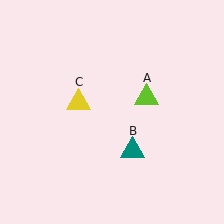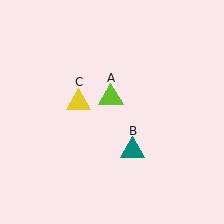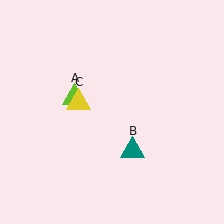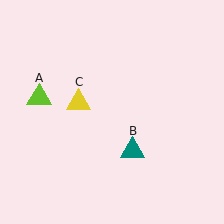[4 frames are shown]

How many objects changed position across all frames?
1 object changed position: lime triangle (object A).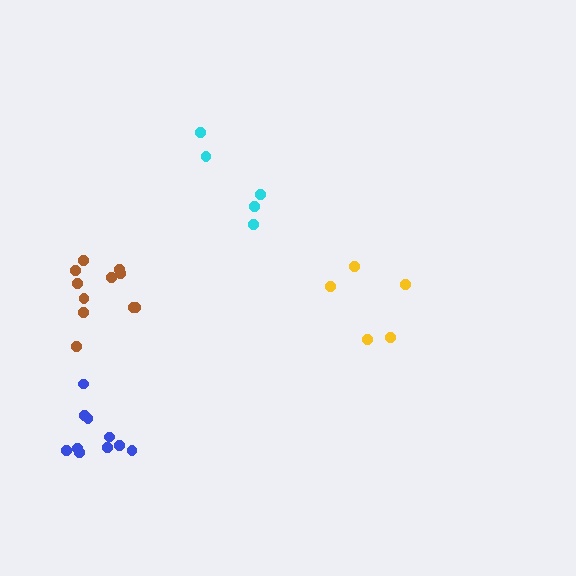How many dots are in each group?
Group 1: 5 dots, Group 2: 11 dots, Group 3: 5 dots, Group 4: 10 dots (31 total).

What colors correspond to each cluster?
The clusters are colored: yellow, brown, cyan, blue.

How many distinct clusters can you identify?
There are 4 distinct clusters.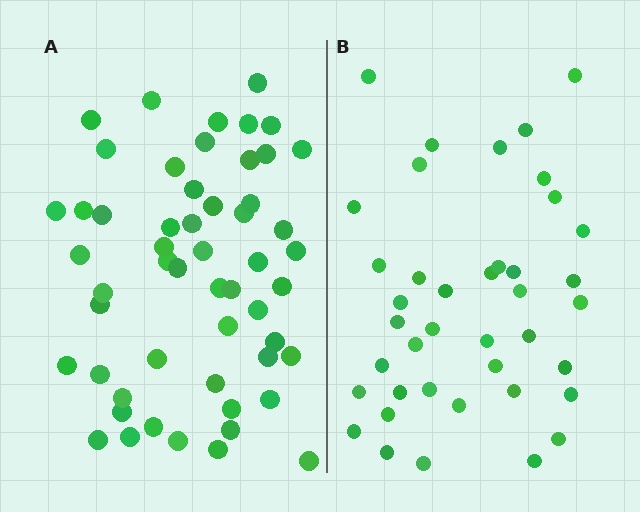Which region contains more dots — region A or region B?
Region A (the left region) has more dots.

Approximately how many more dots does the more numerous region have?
Region A has approximately 15 more dots than region B.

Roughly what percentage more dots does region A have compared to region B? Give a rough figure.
About 35% more.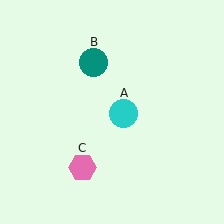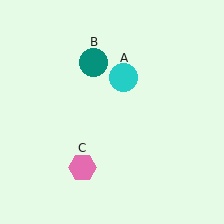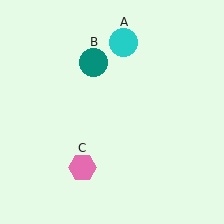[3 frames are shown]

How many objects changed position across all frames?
1 object changed position: cyan circle (object A).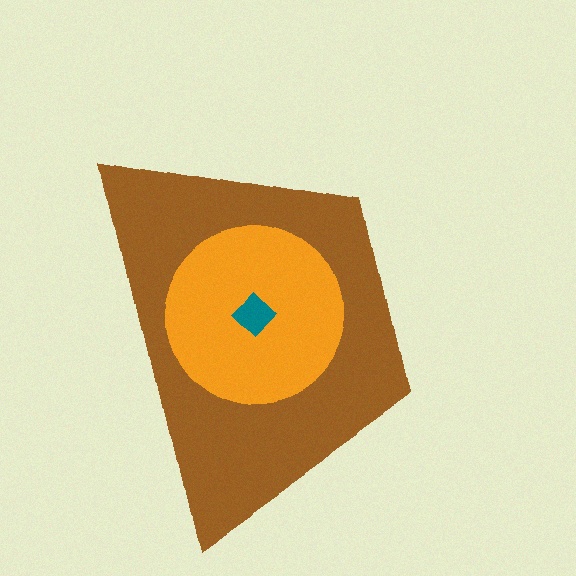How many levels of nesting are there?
3.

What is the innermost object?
The teal diamond.